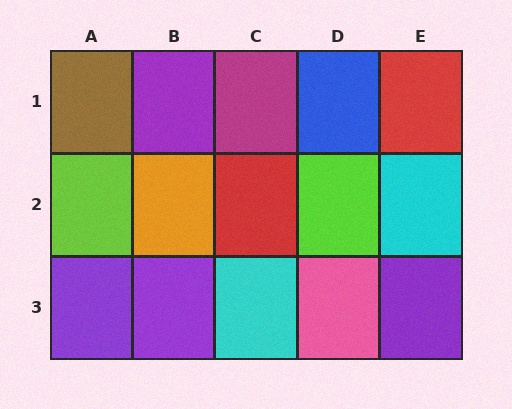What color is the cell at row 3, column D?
Pink.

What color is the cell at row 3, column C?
Cyan.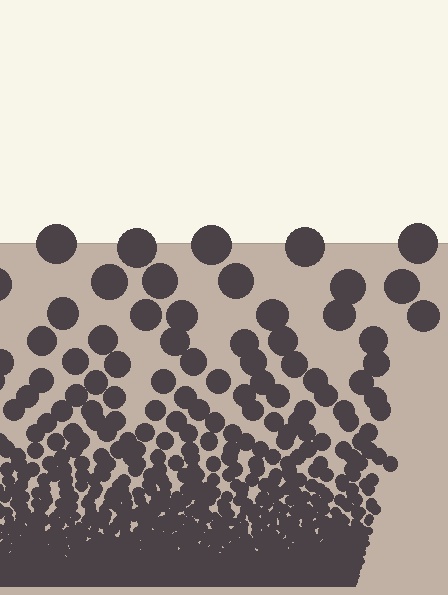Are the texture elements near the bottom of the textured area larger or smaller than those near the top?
Smaller. The gradient is inverted — elements near the bottom are smaller and denser.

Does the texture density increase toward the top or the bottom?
Density increases toward the bottom.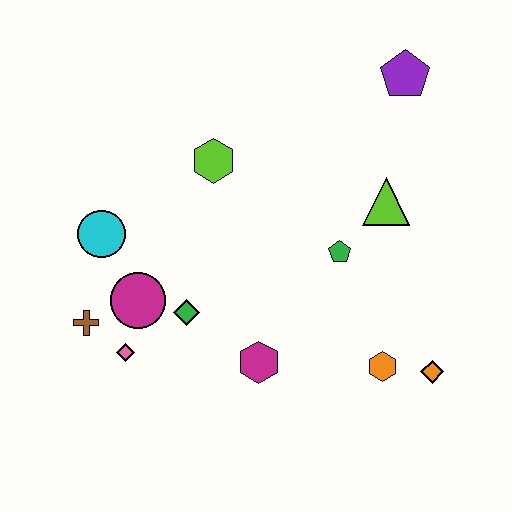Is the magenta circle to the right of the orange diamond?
No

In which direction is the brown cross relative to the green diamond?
The brown cross is to the left of the green diamond.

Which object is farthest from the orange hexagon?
The cyan circle is farthest from the orange hexagon.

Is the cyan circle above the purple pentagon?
No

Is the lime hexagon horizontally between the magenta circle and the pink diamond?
No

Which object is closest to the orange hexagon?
The orange diamond is closest to the orange hexagon.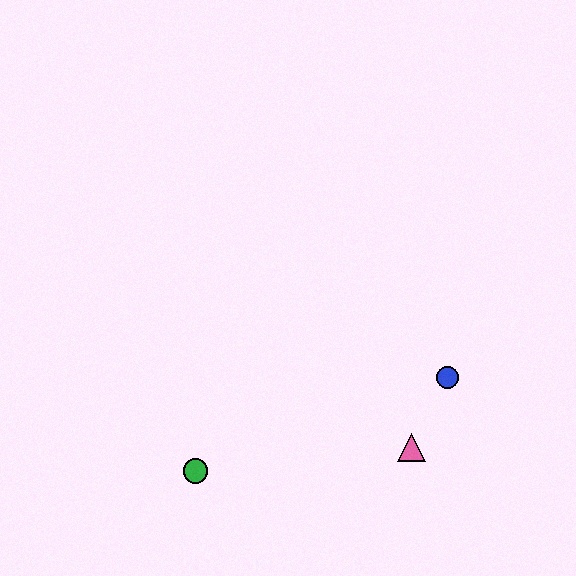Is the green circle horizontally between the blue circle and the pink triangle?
No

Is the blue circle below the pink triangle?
No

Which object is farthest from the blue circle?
The green circle is farthest from the blue circle.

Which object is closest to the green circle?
The pink triangle is closest to the green circle.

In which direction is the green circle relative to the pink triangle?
The green circle is to the left of the pink triangle.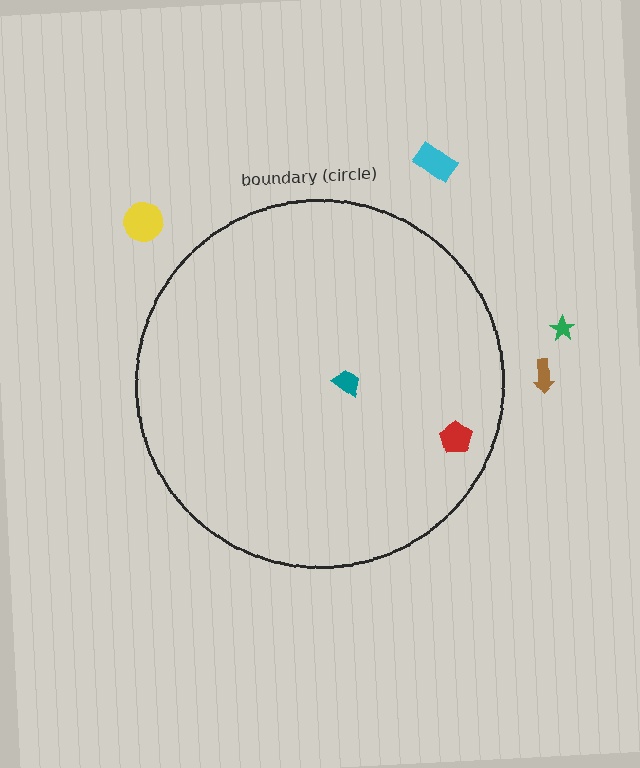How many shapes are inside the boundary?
2 inside, 4 outside.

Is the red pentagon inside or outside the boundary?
Inside.